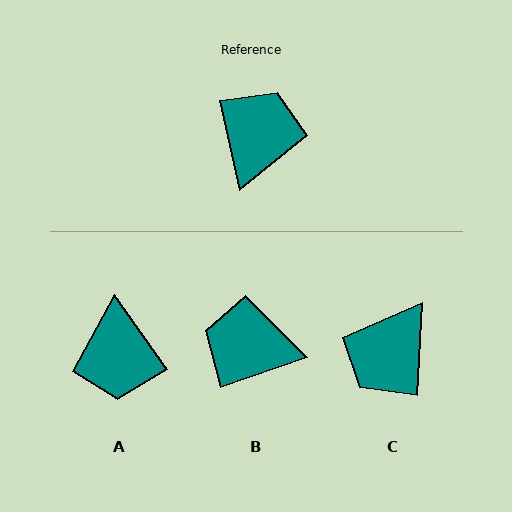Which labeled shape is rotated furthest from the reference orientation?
C, about 164 degrees away.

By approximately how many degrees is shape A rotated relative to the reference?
Approximately 158 degrees clockwise.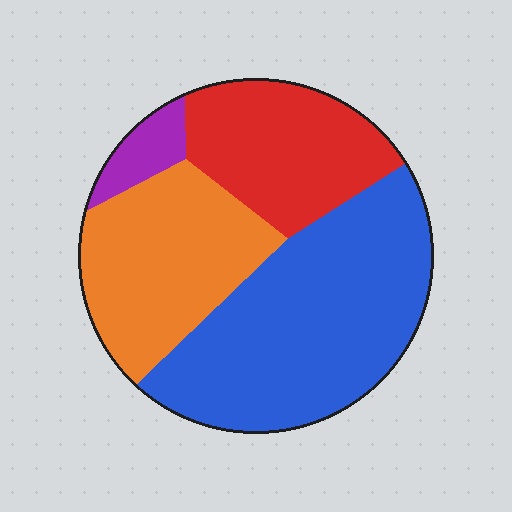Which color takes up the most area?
Blue, at roughly 45%.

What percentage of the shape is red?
Red covers roughly 25% of the shape.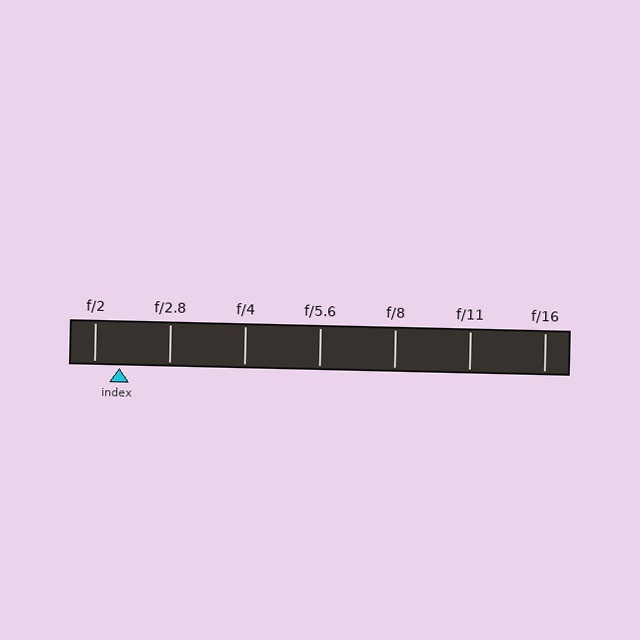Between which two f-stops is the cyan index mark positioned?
The index mark is between f/2 and f/2.8.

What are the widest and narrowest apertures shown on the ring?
The widest aperture shown is f/2 and the narrowest is f/16.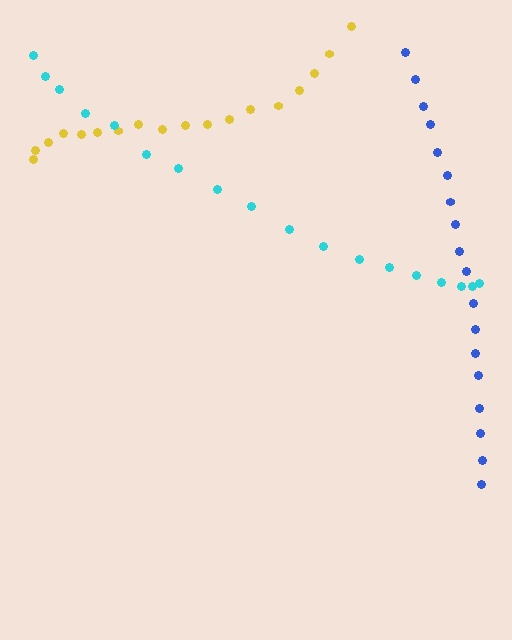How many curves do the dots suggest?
There are 3 distinct paths.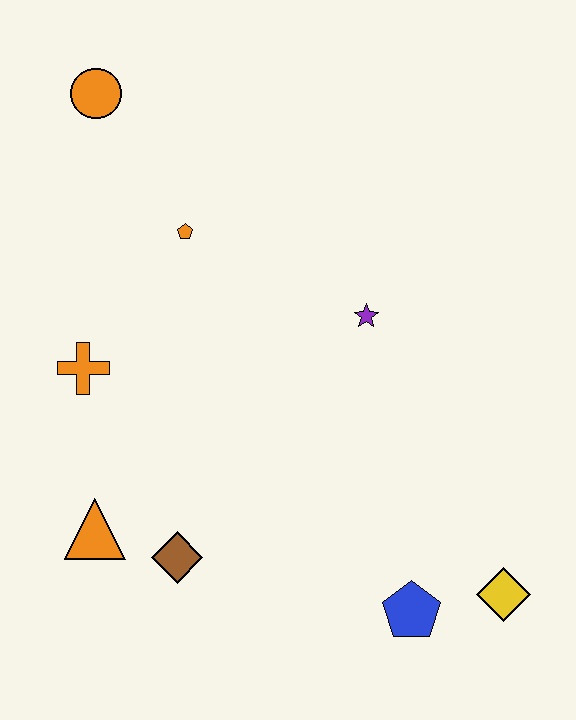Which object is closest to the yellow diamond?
The blue pentagon is closest to the yellow diamond.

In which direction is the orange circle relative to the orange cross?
The orange circle is above the orange cross.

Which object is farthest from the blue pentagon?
The orange circle is farthest from the blue pentagon.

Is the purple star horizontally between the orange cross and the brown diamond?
No